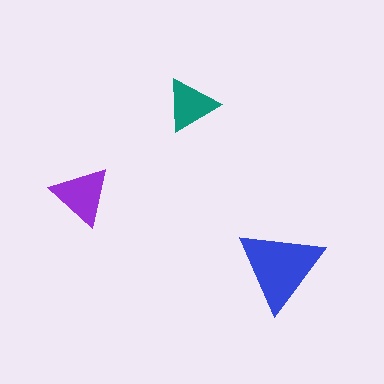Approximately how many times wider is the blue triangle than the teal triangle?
About 1.5 times wider.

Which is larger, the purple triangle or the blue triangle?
The blue one.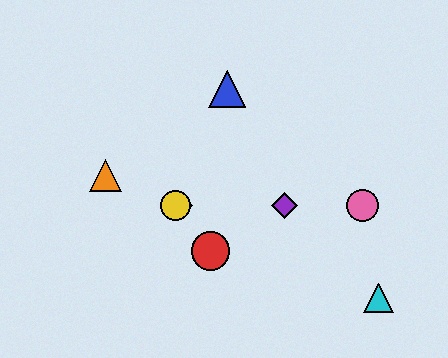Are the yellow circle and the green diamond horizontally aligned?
Yes, both are at y≈205.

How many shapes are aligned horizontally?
4 shapes (the green diamond, the yellow circle, the purple diamond, the pink circle) are aligned horizontally.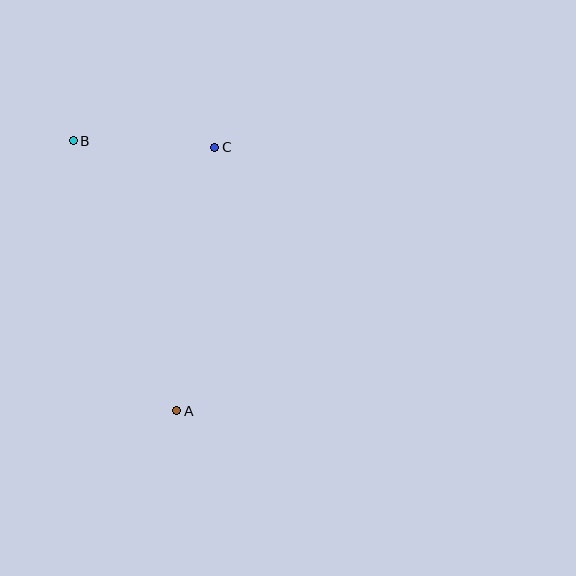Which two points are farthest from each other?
Points A and B are farthest from each other.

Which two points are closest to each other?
Points B and C are closest to each other.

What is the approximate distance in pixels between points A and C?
The distance between A and C is approximately 266 pixels.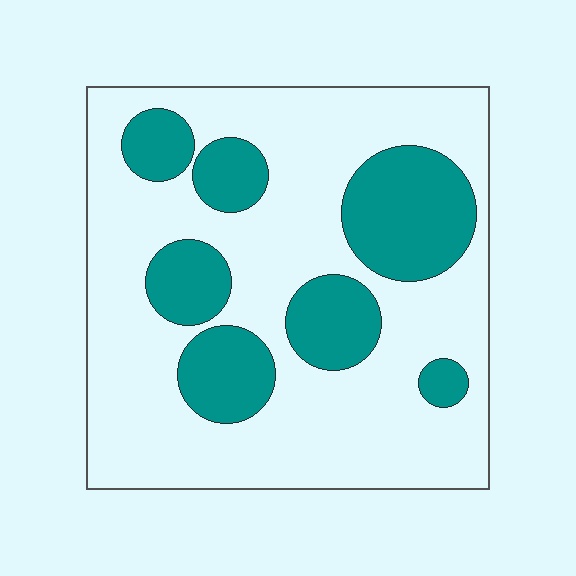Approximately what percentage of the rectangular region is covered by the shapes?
Approximately 30%.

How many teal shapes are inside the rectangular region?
7.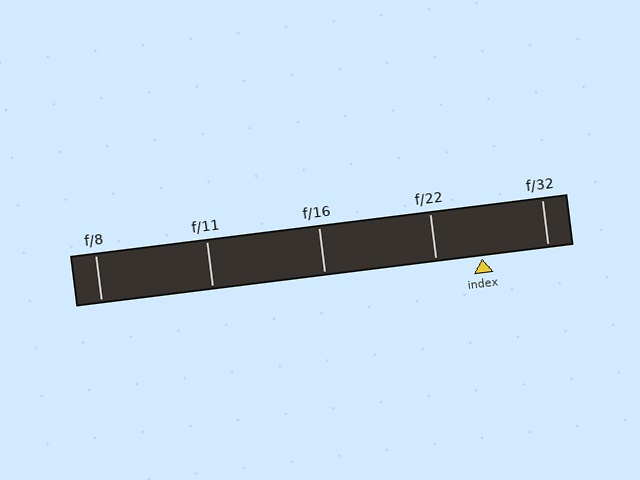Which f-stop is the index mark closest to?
The index mark is closest to f/22.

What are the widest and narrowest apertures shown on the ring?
The widest aperture shown is f/8 and the narrowest is f/32.